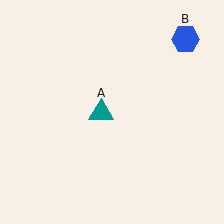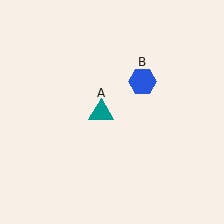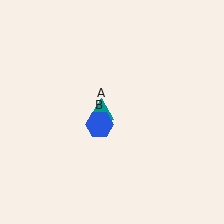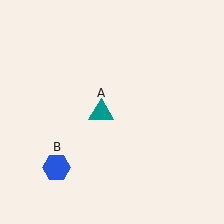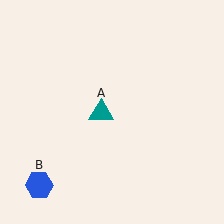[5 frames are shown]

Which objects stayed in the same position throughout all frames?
Teal triangle (object A) remained stationary.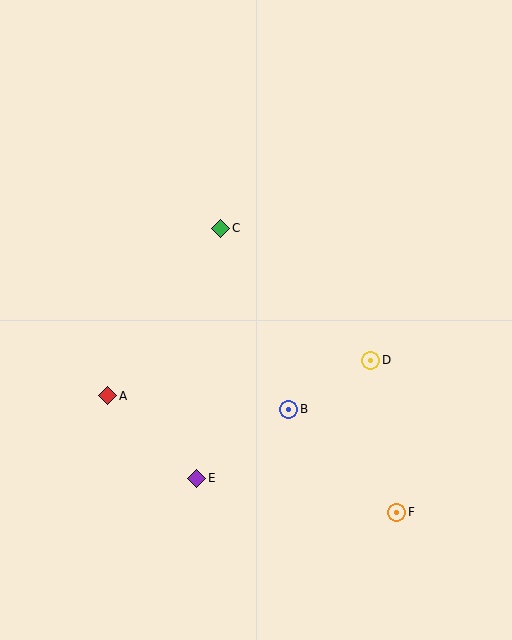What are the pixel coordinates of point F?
Point F is at (397, 512).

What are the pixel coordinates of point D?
Point D is at (371, 360).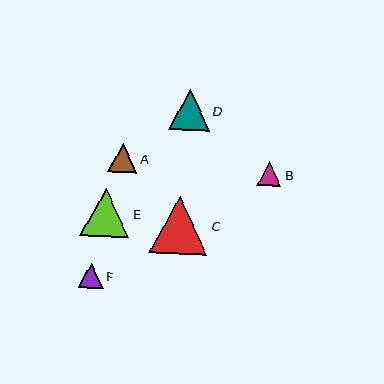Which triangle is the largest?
Triangle C is the largest with a size of approximately 58 pixels.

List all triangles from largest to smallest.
From largest to smallest: C, E, D, A, F, B.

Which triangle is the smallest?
Triangle B is the smallest with a size of approximately 24 pixels.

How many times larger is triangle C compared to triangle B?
Triangle C is approximately 2.4 times the size of triangle B.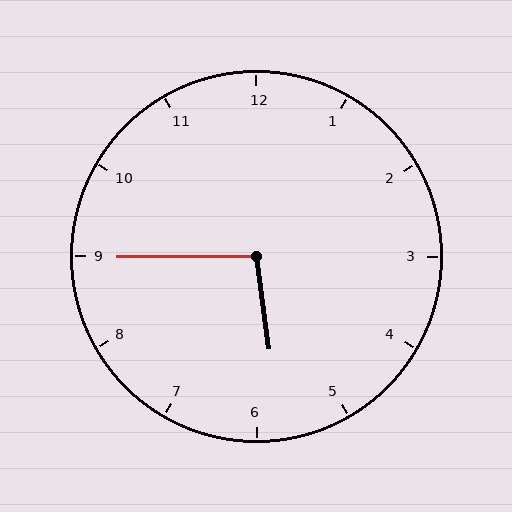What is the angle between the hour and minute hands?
Approximately 98 degrees.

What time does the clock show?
5:45.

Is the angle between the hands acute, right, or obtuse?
It is obtuse.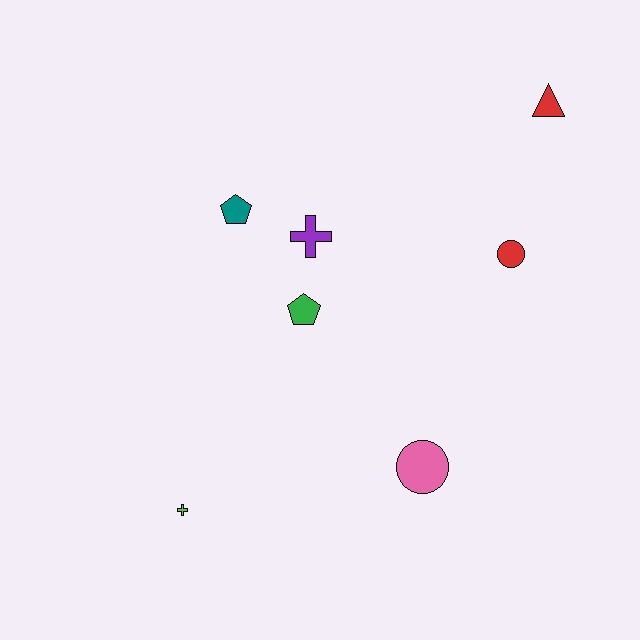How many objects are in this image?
There are 7 objects.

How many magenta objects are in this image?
There are no magenta objects.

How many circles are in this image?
There are 2 circles.